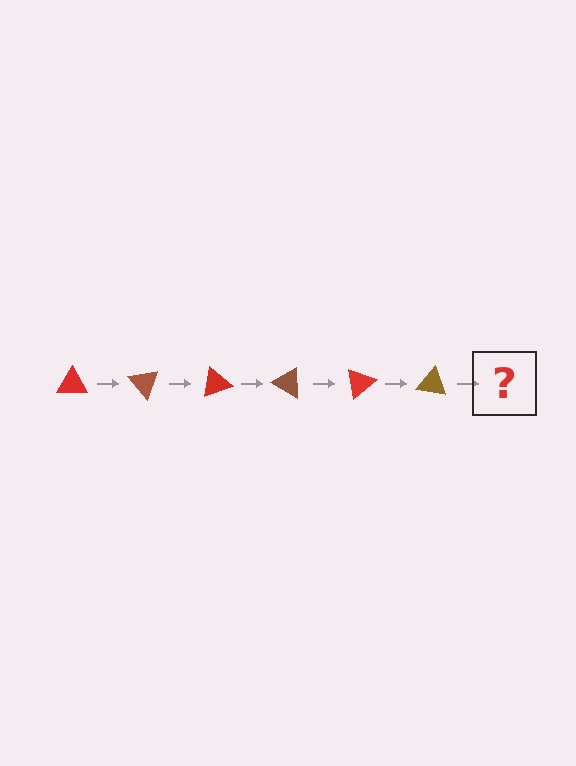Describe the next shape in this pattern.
It should be a red triangle, rotated 300 degrees from the start.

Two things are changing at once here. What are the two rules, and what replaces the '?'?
The two rules are that it rotates 50 degrees each step and the color cycles through red and brown. The '?' should be a red triangle, rotated 300 degrees from the start.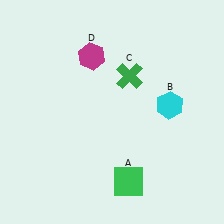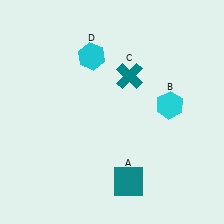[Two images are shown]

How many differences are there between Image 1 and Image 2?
There are 3 differences between the two images.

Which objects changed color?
A changed from green to teal. C changed from green to teal. D changed from magenta to cyan.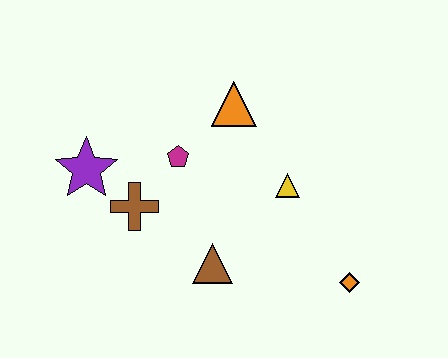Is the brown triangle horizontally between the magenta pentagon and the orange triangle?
Yes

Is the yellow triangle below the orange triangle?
Yes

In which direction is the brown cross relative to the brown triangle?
The brown cross is to the left of the brown triangle.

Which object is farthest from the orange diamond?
The purple star is farthest from the orange diamond.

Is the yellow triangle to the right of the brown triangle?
Yes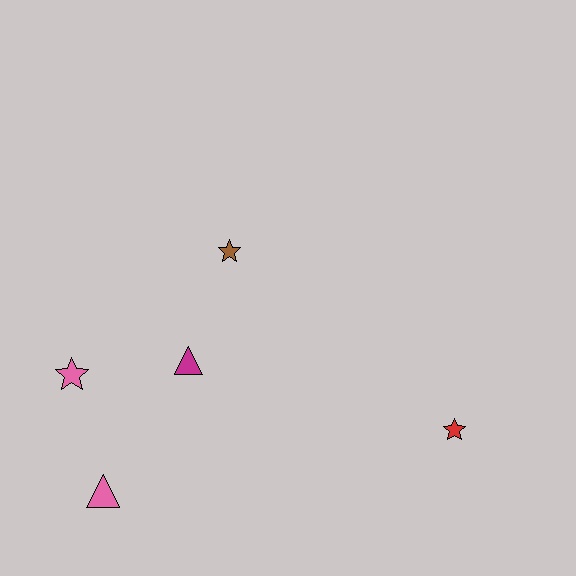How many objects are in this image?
There are 5 objects.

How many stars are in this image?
There are 3 stars.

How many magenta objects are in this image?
There is 1 magenta object.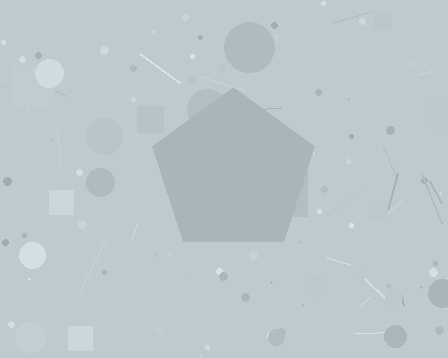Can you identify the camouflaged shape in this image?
The camouflaged shape is a pentagon.